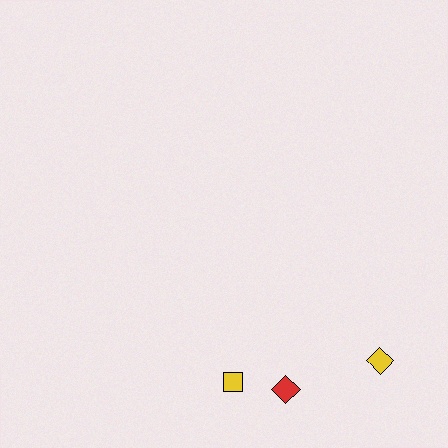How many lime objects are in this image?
There are no lime objects.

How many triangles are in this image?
There are no triangles.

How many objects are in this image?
There are 3 objects.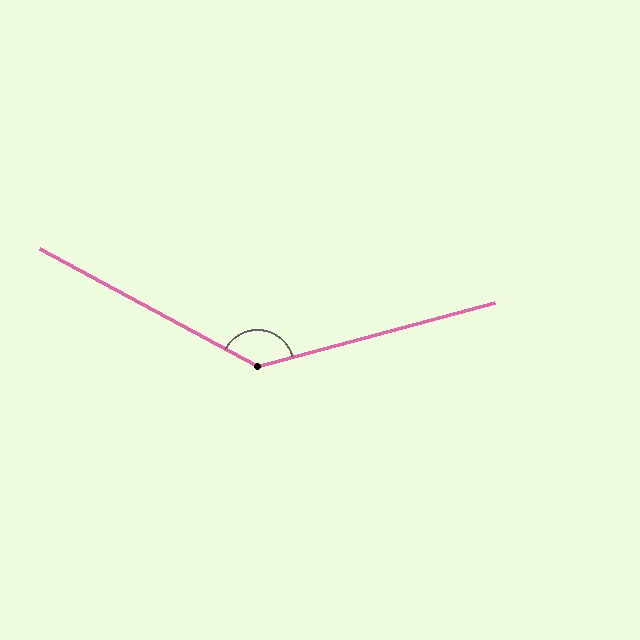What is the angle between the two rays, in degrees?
Approximately 137 degrees.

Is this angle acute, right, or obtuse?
It is obtuse.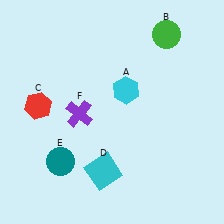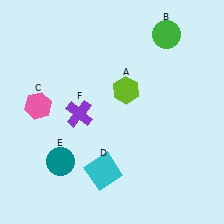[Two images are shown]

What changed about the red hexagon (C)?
In Image 1, C is red. In Image 2, it changed to pink.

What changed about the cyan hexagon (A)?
In Image 1, A is cyan. In Image 2, it changed to lime.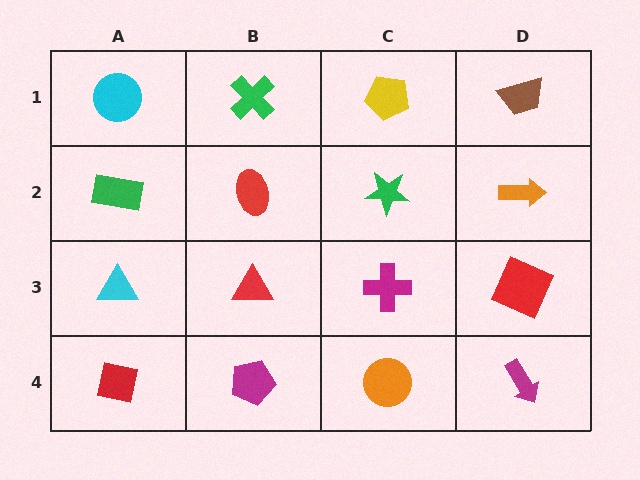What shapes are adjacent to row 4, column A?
A cyan triangle (row 3, column A), a magenta pentagon (row 4, column B).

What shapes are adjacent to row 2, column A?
A cyan circle (row 1, column A), a cyan triangle (row 3, column A), a red ellipse (row 2, column B).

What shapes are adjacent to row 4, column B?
A red triangle (row 3, column B), a red square (row 4, column A), an orange circle (row 4, column C).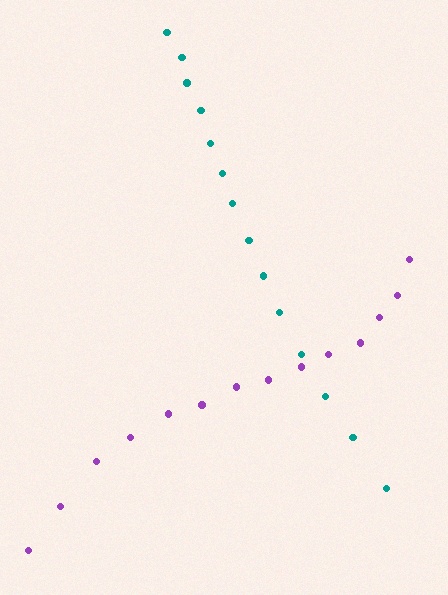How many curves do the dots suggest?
There are 2 distinct paths.